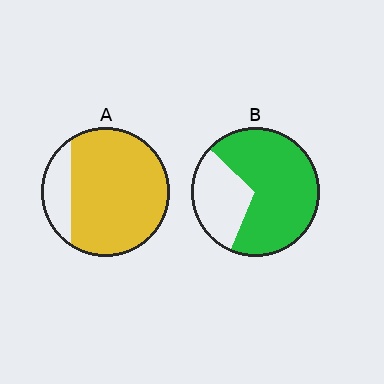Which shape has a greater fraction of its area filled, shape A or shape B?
Shape A.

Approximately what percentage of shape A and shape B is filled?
A is approximately 80% and B is approximately 70%.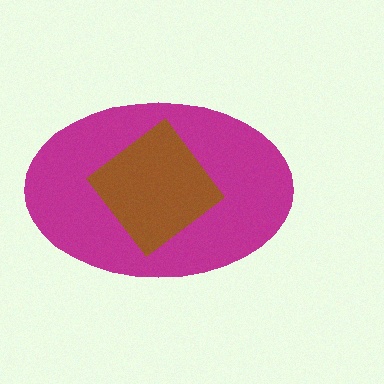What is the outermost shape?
The magenta ellipse.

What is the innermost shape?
The brown diamond.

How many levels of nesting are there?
2.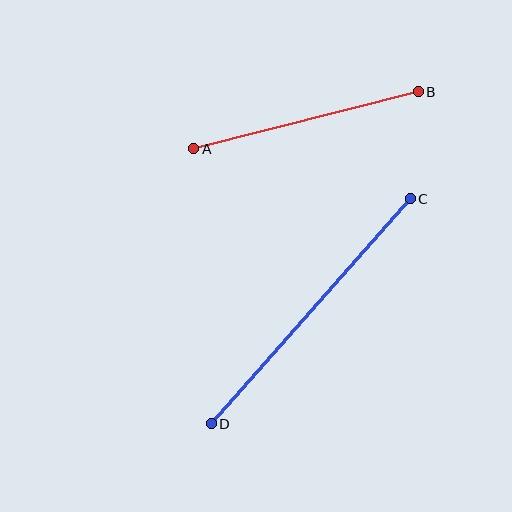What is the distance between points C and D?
The distance is approximately 300 pixels.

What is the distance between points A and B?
The distance is approximately 232 pixels.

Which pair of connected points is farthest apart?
Points C and D are farthest apart.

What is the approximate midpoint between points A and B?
The midpoint is at approximately (306, 120) pixels.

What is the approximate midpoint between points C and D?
The midpoint is at approximately (311, 311) pixels.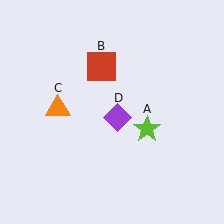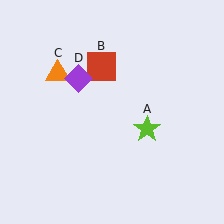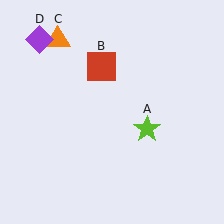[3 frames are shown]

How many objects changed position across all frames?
2 objects changed position: orange triangle (object C), purple diamond (object D).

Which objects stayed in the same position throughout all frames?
Lime star (object A) and red square (object B) remained stationary.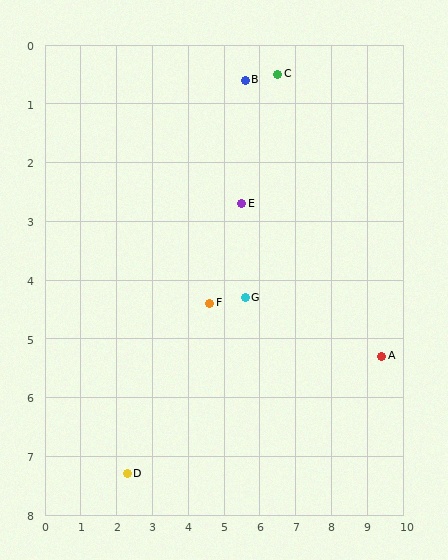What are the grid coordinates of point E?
Point E is at approximately (5.5, 2.7).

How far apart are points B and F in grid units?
Points B and F are about 3.9 grid units apart.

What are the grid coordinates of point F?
Point F is at approximately (4.6, 4.4).